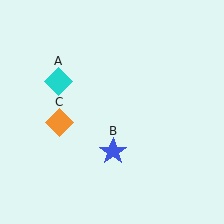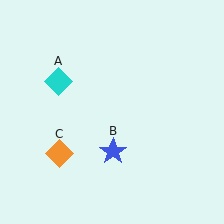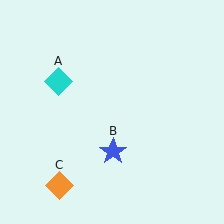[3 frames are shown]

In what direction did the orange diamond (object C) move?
The orange diamond (object C) moved down.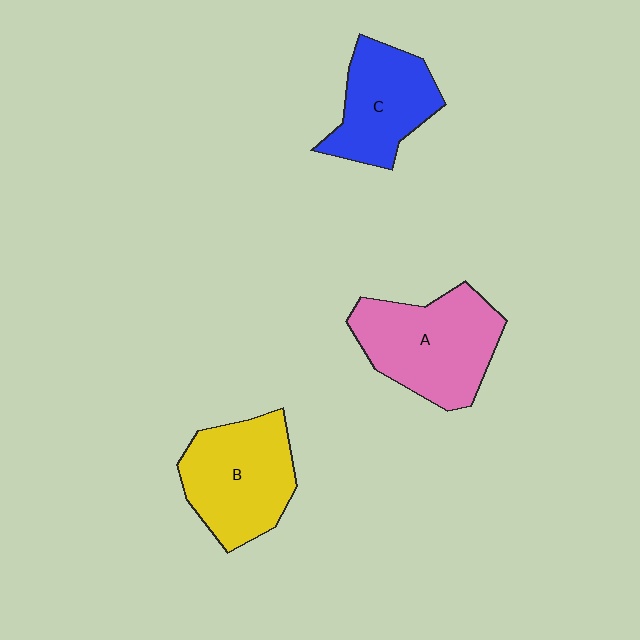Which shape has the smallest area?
Shape C (blue).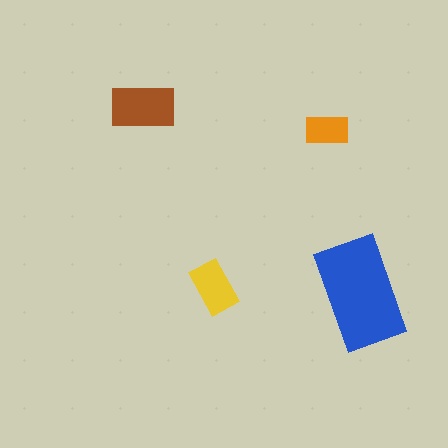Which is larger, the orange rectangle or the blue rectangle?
The blue one.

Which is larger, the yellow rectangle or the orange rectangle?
The yellow one.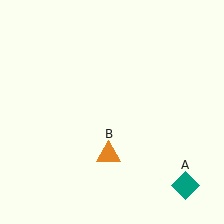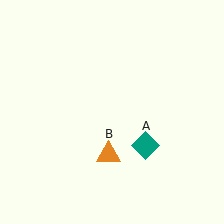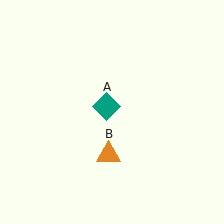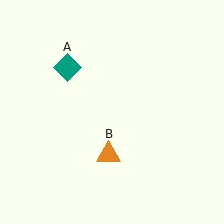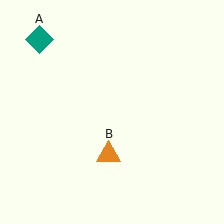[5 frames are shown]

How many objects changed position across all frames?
1 object changed position: teal diamond (object A).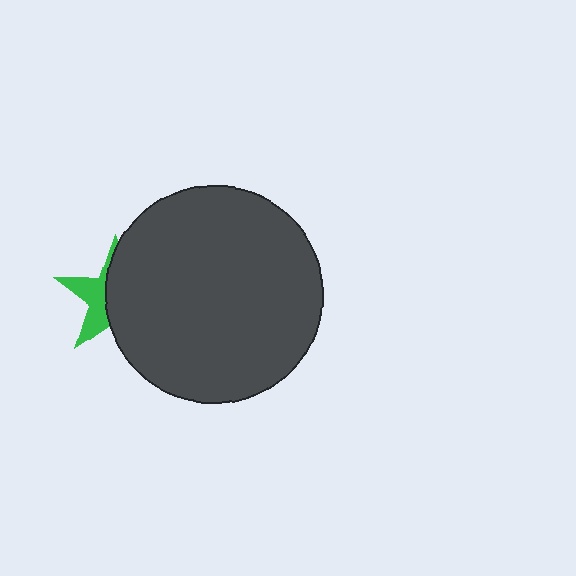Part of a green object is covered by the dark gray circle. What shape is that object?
It is a star.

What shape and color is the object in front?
The object in front is a dark gray circle.